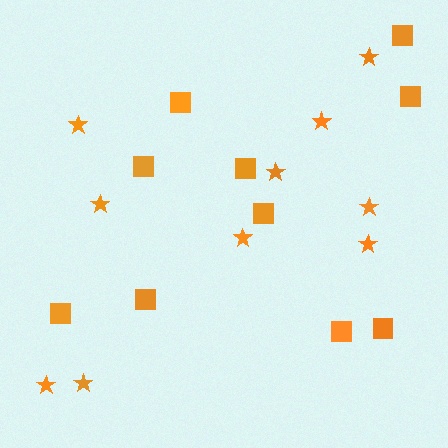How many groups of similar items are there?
There are 2 groups: one group of stars (10) and one group of squares (10).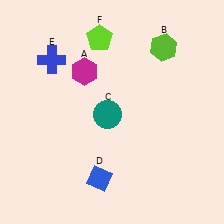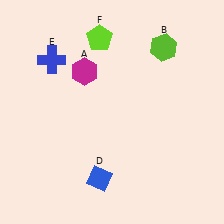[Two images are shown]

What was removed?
The teal circle (C) was removed in Image 2.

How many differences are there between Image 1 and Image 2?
There is 1 difference between the two images.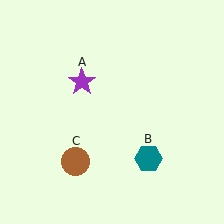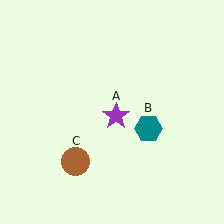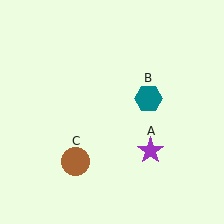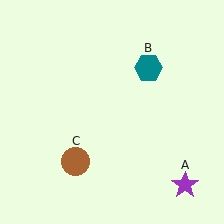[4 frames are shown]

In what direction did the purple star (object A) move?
The purple star (object A) moved down and to the right.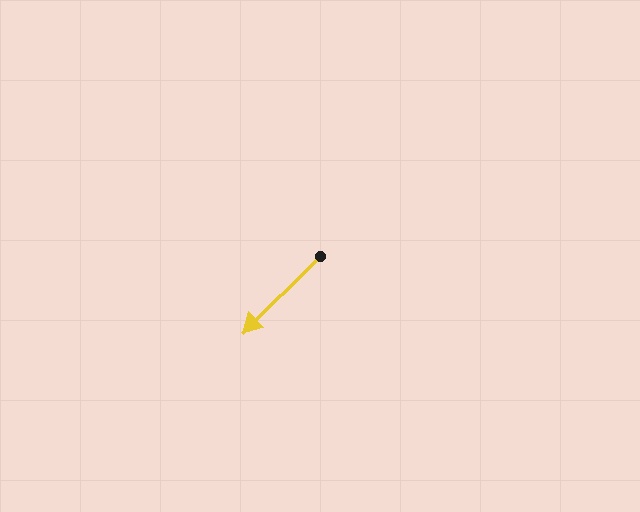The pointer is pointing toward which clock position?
Roughly 8 o'clock.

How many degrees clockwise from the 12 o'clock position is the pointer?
Approximately 225 degrees.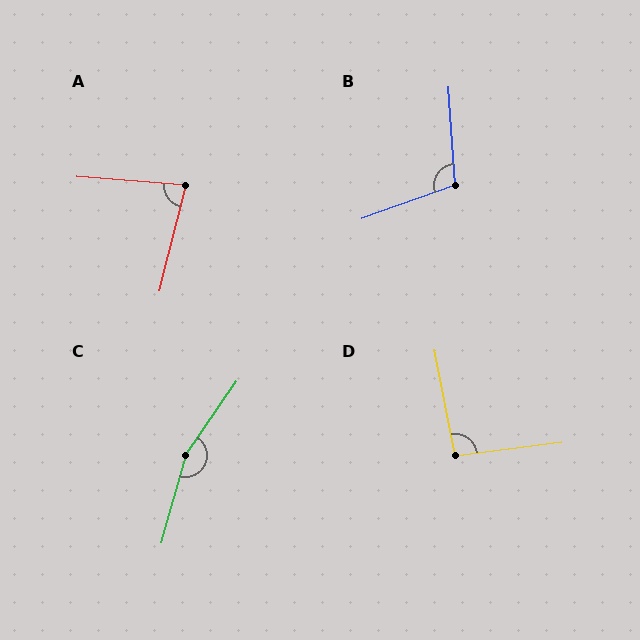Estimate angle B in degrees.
Approximately 106 degrees.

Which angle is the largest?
C, at approximately 161 degrees.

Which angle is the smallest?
A, at approximately 80 degrees.